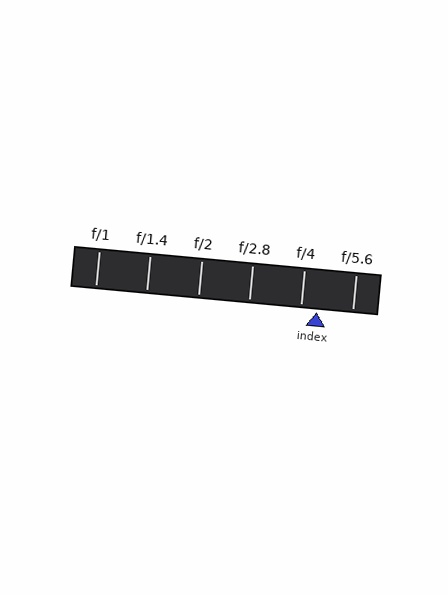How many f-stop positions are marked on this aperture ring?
There are 6 f-stop positions marked.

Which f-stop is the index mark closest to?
The index mark is closest to f/4.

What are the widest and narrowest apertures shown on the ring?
The widest aperture shown is f/1 and the narrowest is f/5.6.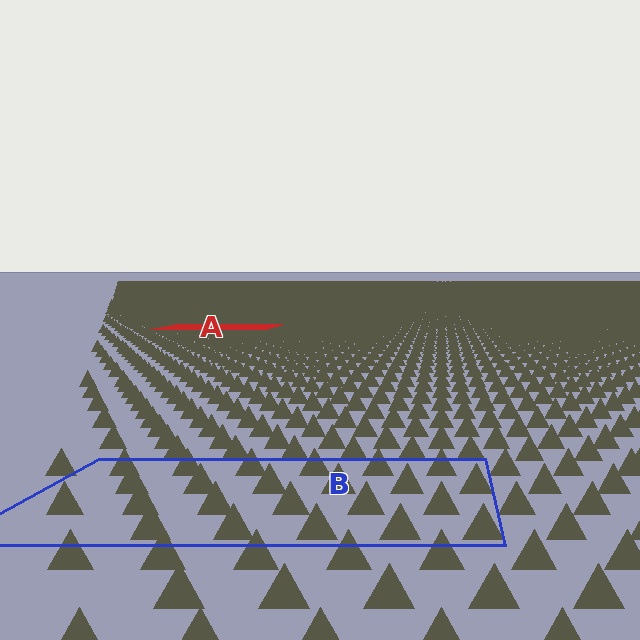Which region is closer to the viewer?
Region B is closer. The texture elements there are larger and more spread out.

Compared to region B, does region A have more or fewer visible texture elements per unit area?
Region A has more texture elements per unit area — they are packed more densely because it is farther away.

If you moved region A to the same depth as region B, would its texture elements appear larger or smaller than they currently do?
They would appear larger. At a closer depth, the same texture elements are projected at a bigger on-screen size.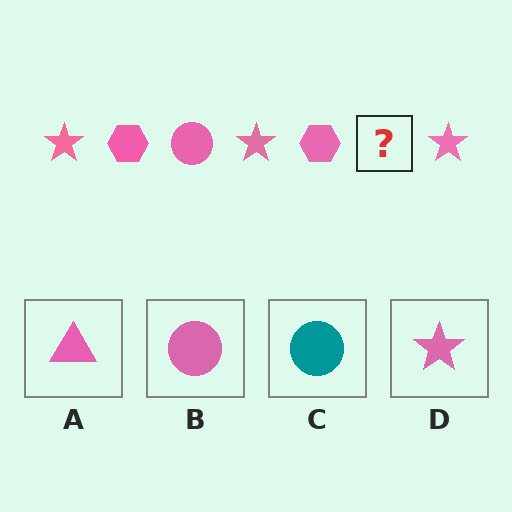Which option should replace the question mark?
Option B.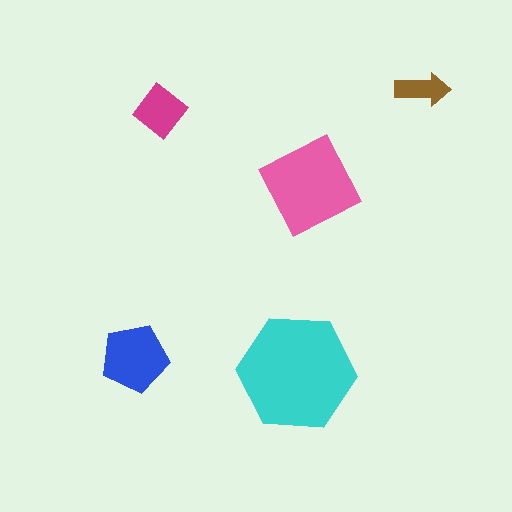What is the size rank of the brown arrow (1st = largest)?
5th.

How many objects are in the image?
There are 5 objects in the image.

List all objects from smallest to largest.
The brown arrow, the magenta diamond, the blue pentagon, the pink diamond, the cyan hexagon.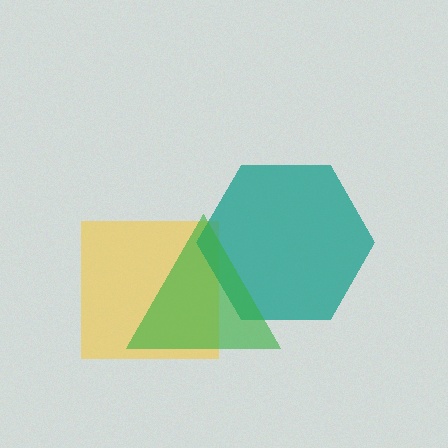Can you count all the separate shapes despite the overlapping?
Yes, there are 3 separate shapes.